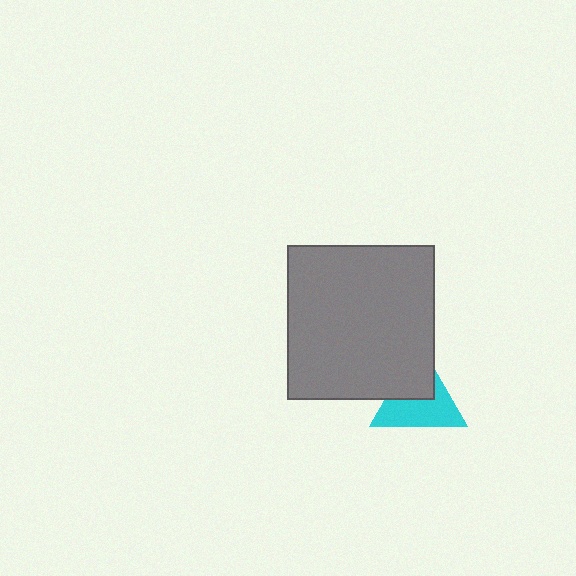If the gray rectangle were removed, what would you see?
You would see the complete cyan triangle.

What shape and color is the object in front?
The object in front is a gray rectangle.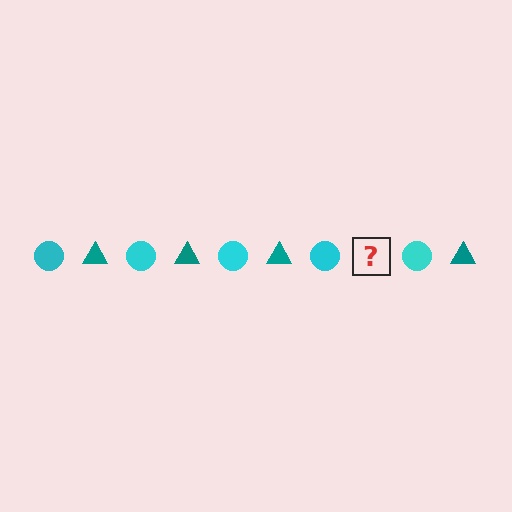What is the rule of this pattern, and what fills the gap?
The rule is that the pattern alternates between cyan circle and teal triangle. The gap should be filled with a teal triangle.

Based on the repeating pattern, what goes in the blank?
The blank should be a teal triangle.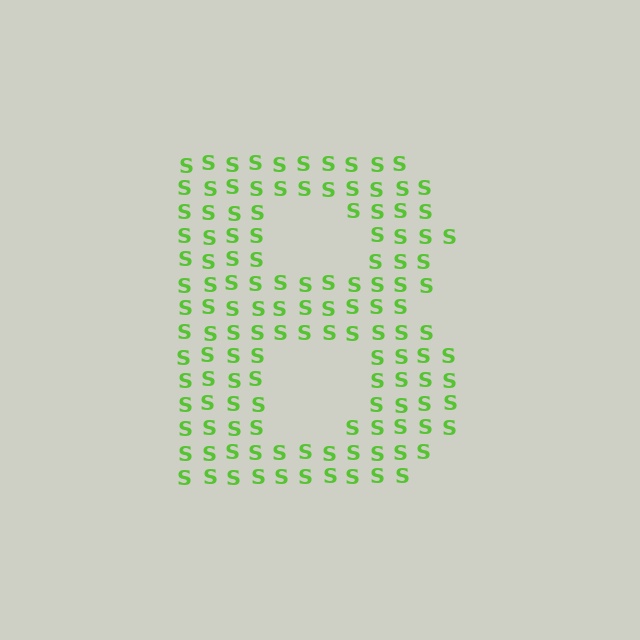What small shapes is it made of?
It is made of small letter S's.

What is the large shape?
The large shape is the letter B.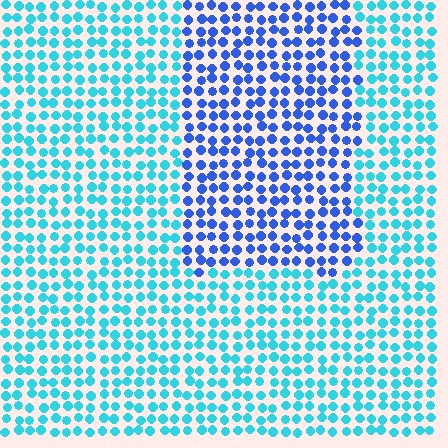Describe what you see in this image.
The image is filled with small cyan elements in a uniform arrangement. A rectangle-shaped region is visible where the elements are tinted to a slightly different hue, forming a subtle color boundary.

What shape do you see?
I see a rectangle.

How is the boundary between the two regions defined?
The boundary is defined purely by a slight shift in hue (about 41 degrees). Spacing, size, and orientation are identical on both sides.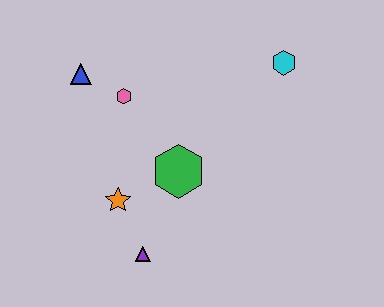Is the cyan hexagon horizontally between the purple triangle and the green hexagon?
No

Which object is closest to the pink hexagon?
The blue triangle is closest to the pink hexagon.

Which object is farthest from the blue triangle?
The cyan hexagon is farthest from the blue triangle.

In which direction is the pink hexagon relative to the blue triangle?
The pink hexagon is to the right of the blue triangle.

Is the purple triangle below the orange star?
Yes